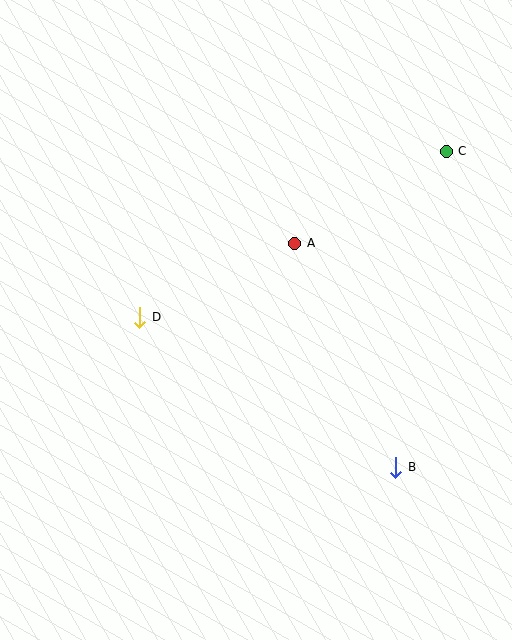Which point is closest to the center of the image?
Point A at (295, 244) is closest to the center.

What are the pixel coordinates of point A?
Point A is at (295, 244).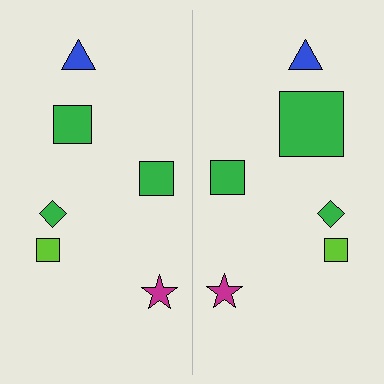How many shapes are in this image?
There are 12 shapes in this image.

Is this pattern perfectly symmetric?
No, the pattern is not perfectly symmetric. The green square on the right side has a different size than its mirror counterpart.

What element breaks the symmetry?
The green square on the right side has a different size than its mirror counterpart.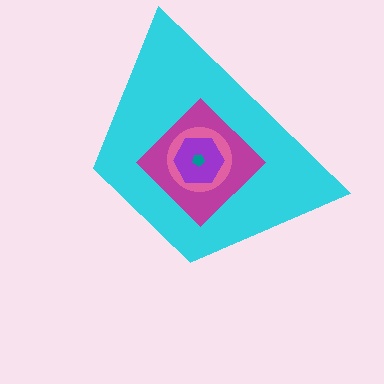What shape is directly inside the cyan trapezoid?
The magenta diamond.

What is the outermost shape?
The cyan trapezoid.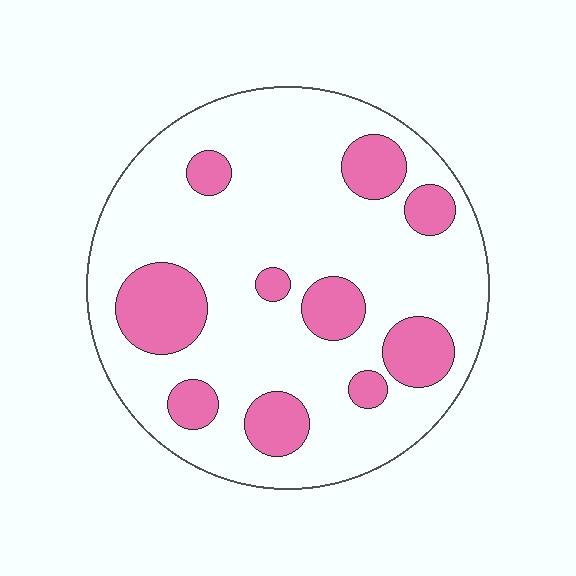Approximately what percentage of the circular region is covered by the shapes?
Approximately 25%.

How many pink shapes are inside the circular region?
10.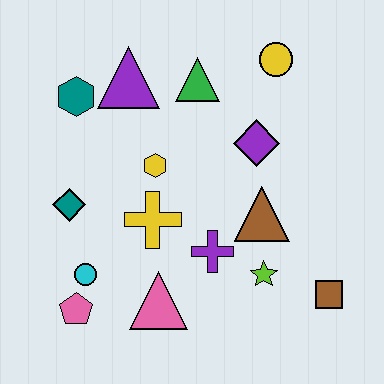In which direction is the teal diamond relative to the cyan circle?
The teal diamond is above the cyan circle.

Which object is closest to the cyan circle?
The pink pentagon is closest to the cyan circle.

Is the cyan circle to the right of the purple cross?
No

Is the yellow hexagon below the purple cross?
No